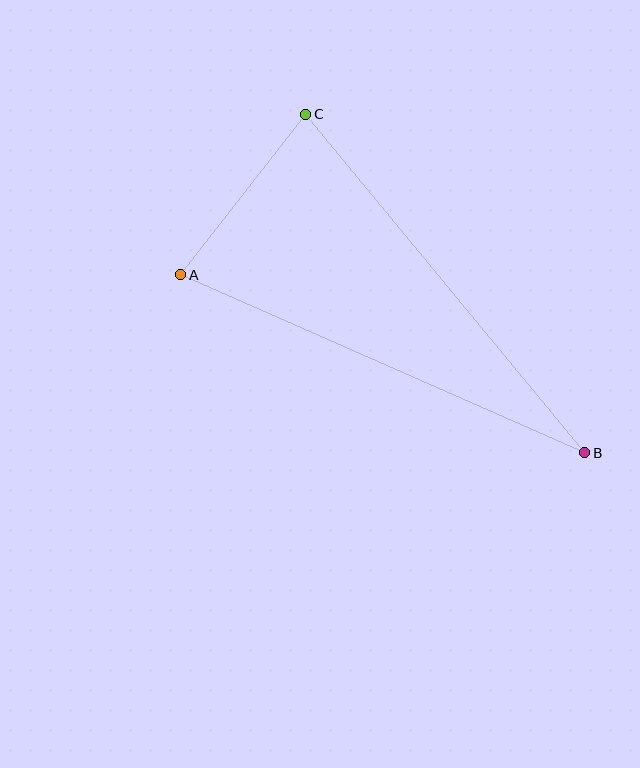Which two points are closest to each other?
Points A and C are closest to each other.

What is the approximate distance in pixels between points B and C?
The distance between B and C is approximately 439 pixels.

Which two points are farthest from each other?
Points A and B are farthest from each other.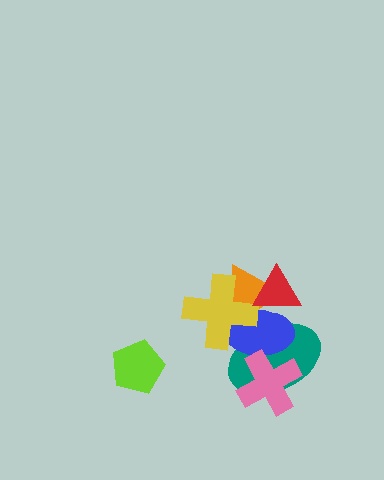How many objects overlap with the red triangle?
3 objects overlap with the red triangle.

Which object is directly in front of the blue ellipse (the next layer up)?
The orange triangle is directly in front of the blue ellipse.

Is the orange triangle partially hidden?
Yes, it is partially covered by another shape.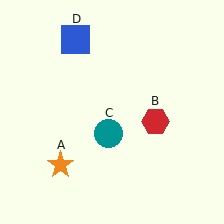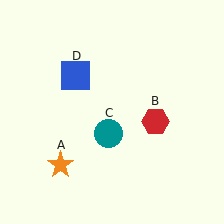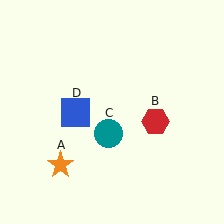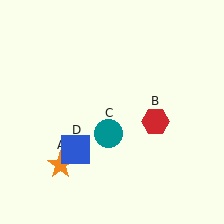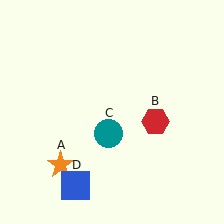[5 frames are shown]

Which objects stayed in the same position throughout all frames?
Orange star (object A) and red hexagon (object B) and teal circle (object C) remained stationary.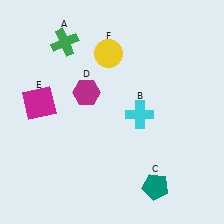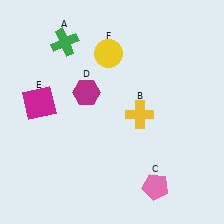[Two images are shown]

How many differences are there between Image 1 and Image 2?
There are 2 differences between the two images.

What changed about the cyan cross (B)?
In Image 1, B is cyan. In Image 2, it changed to yellow.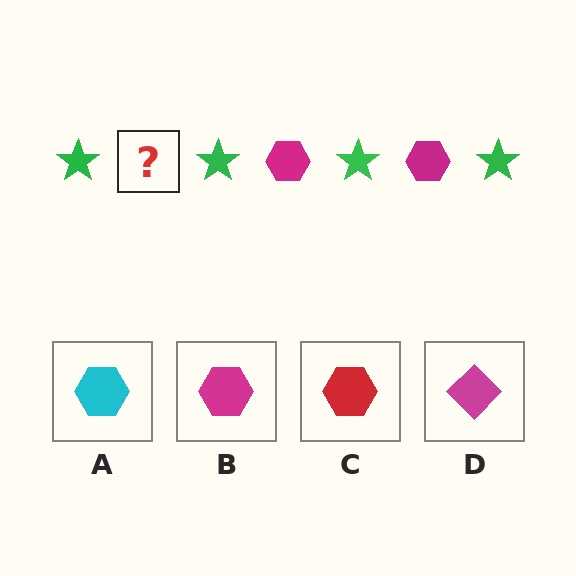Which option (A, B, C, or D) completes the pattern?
B.